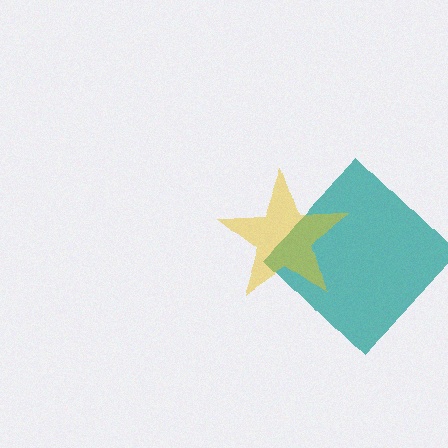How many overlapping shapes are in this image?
There are 2 overlapping shapes in the image.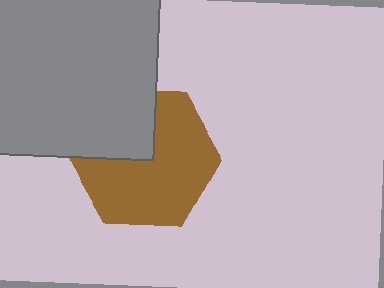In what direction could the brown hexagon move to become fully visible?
The brown hexagon could move down. That would shift it out from behind the gray square entirely.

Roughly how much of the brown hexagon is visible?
Most of it is visible (roughly 69%).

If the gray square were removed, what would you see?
You would see the complete brown hexagon.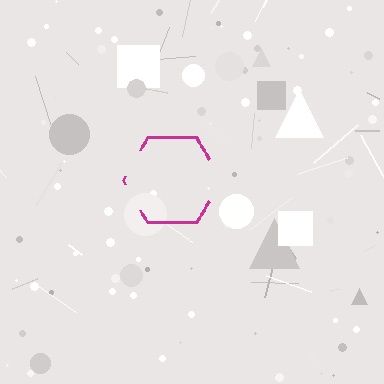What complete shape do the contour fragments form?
The contour fragments form a hexagon.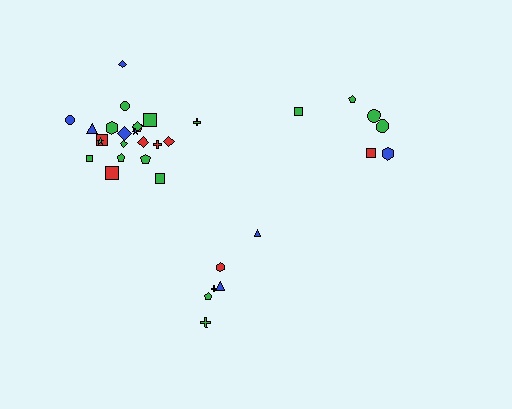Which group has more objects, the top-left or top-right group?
The top-left group.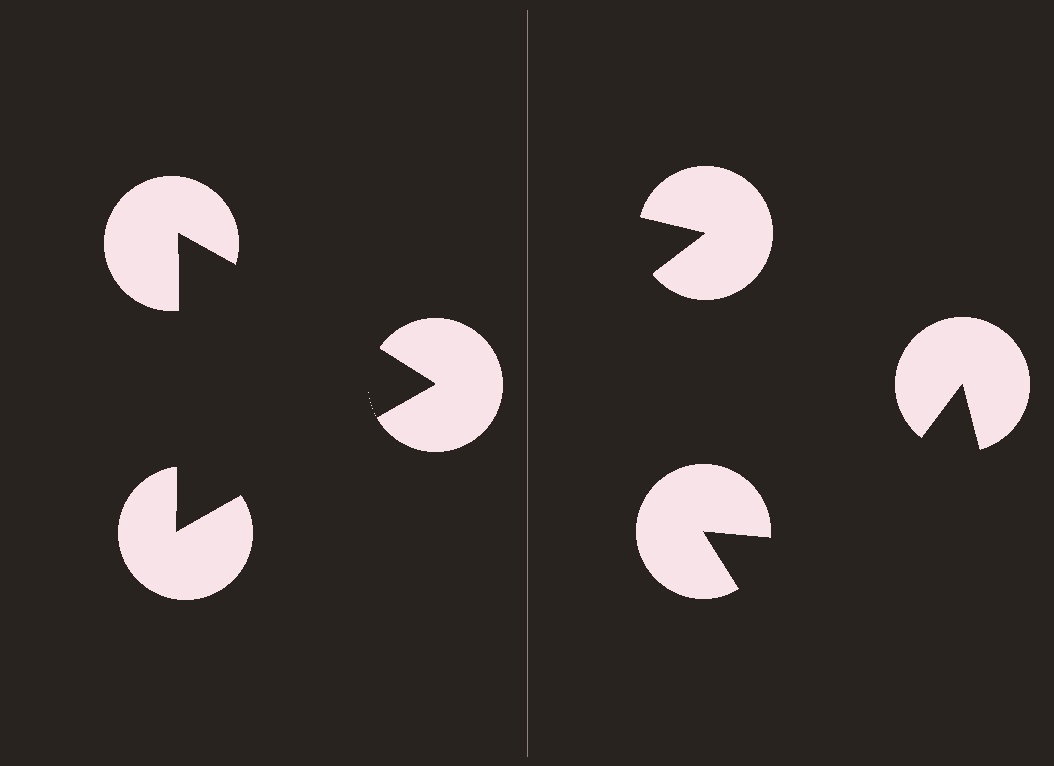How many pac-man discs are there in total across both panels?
6 — 3 on each side.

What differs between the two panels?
The pac-man discs are positioned identically on both sides; only the wedge orientations differ. On the left they align to a triangle; on the right they are misaligned.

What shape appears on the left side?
An illusory triangle.